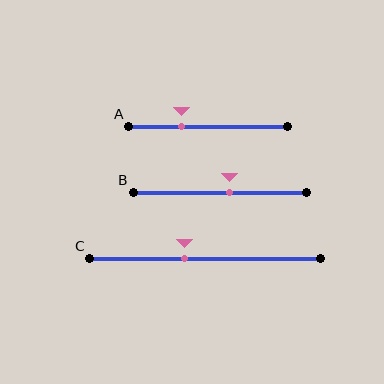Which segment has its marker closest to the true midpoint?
Segment B has its marker closest to the true midpoint.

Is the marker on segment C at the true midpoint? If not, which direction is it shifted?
No, the marker on segment C is shifted to the left by about 9% of the segment length.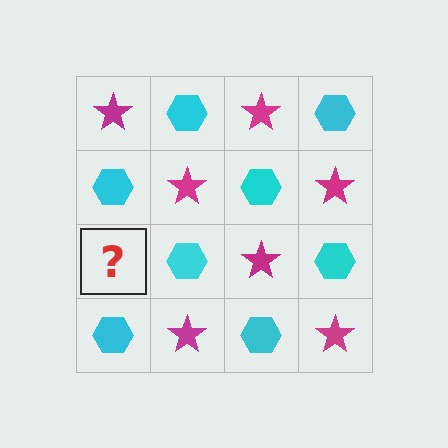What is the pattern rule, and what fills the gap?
The rule is that it alternates magenta star and cyan hexagon in a checkerboard pattern. The gap should be filled with a magenta star.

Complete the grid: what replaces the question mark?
The question mark should be replaced with a magenta star.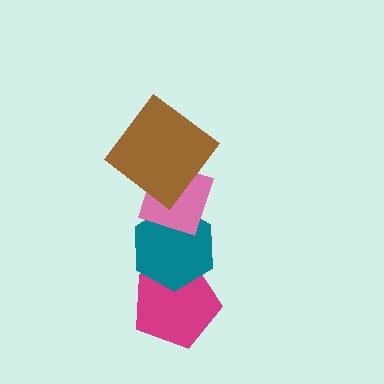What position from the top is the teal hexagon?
The teal hexagon is 3rd from the top.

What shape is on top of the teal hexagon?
The pink diamond is on top of the teal hexagon.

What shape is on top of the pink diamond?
The brown diamond is on top of the pink diamond.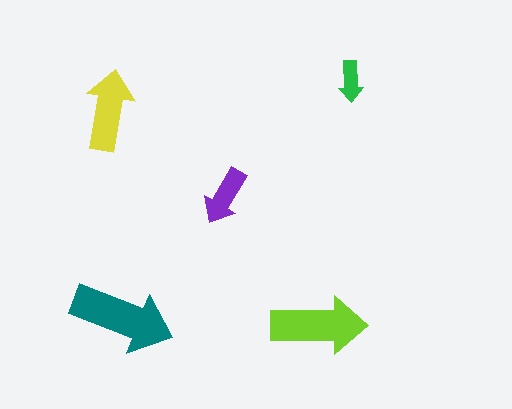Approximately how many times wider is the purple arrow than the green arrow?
About 1.5 times wider.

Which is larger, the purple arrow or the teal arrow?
The teal one.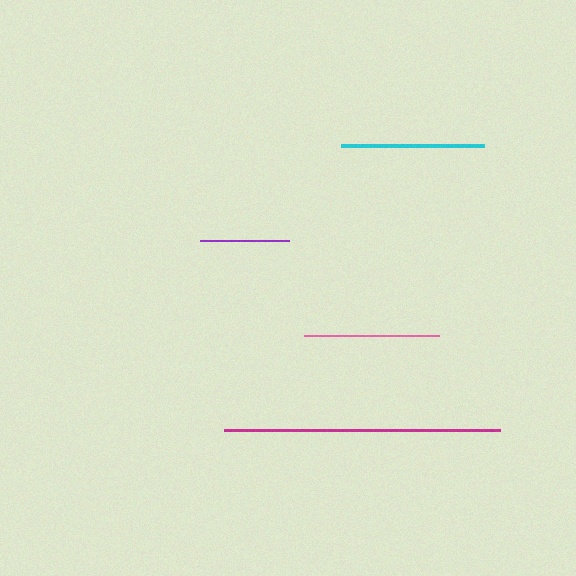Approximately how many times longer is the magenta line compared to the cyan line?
The magenta line is approximately 1.9 times the length of the cyan line.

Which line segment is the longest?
The magenta line is the longest at approximately 276 pixels.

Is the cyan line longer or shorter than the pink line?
The cyan line is longer than the pink line.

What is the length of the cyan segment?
The cyan segment is approximately 143 pixels long.